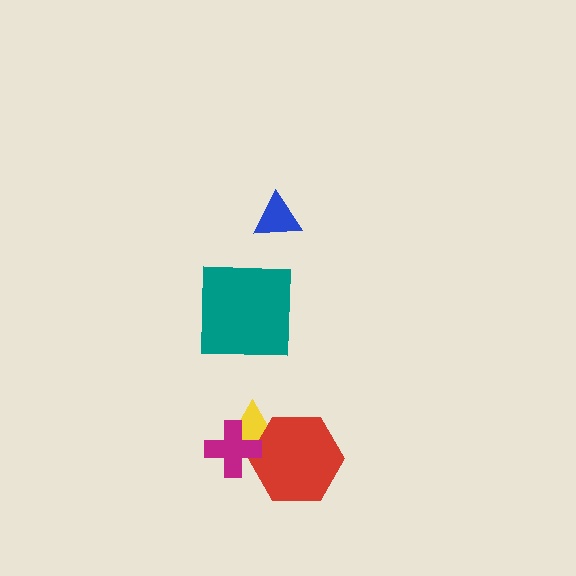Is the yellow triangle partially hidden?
Yes, it is partially covered by another shape.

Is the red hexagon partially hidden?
Yes, it is partially covered by another shape.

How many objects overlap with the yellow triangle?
2 objects overlap with the yellow triangle.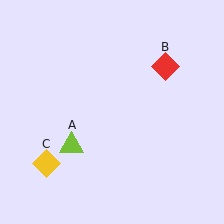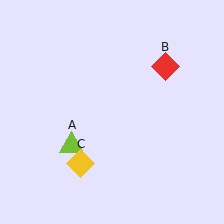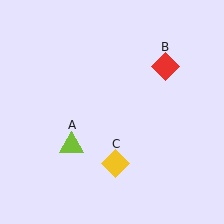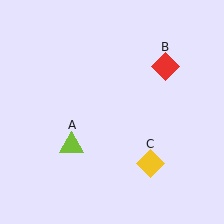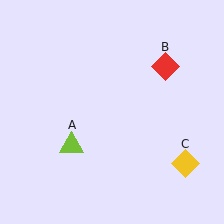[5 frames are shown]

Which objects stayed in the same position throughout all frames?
Lime triangle (object A) and red diamond (object B) remained stationary.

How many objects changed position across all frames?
1 object changed position: yellow diamond (object C).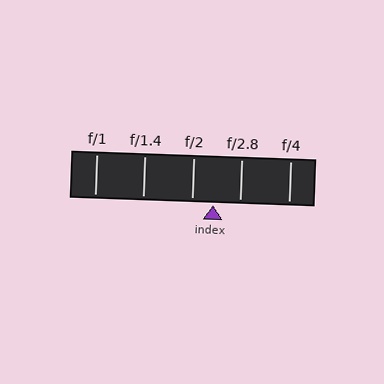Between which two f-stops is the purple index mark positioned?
The index mark is between f/2 and f/2.8.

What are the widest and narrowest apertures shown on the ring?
The widest aperture shown is f/1 and the narrowest is f/4.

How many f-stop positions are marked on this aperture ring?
There are 5 f-stop positions marked.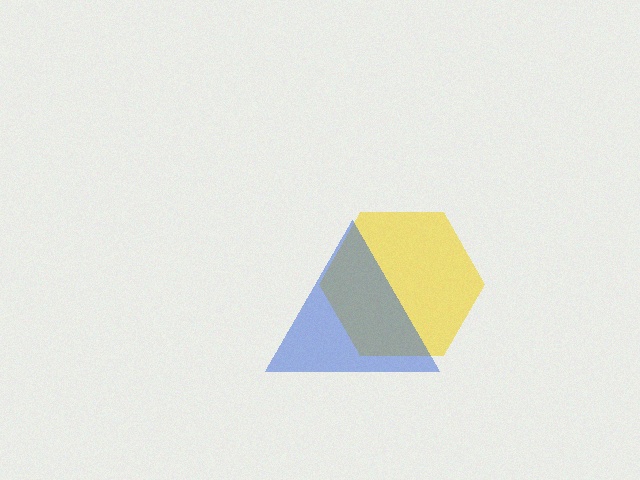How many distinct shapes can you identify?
There are 2 distinct shapes: a yellow hexagon, a blue triangle.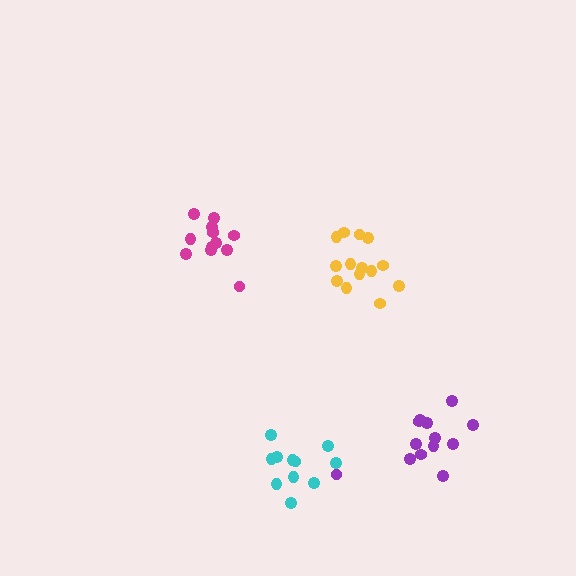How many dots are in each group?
Group 1: 11 dots, Group 2: 12 dots, Group 3: 13 dots, Group 4: 14 dots (50 total).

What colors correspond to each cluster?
The clusters are colored: cyan, magenta, purple, yellow.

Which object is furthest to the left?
The magenta cluster is leftmost.